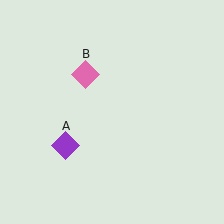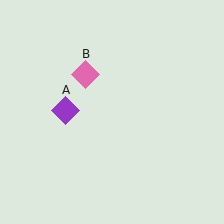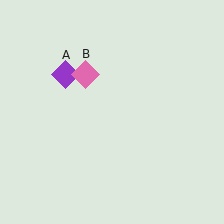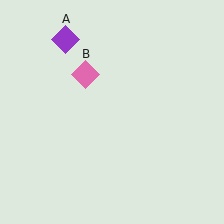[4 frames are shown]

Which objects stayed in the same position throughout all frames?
Pink diamond (object B) remained stationary.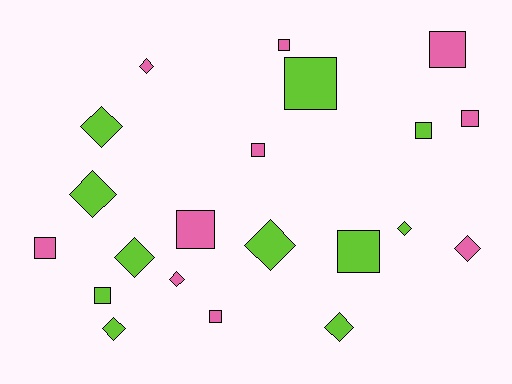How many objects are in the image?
There are 21 objects.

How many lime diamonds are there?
There are 7 lime diamonds.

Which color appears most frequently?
Lime, with 11 objects.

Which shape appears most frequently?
Square, with 11 objects.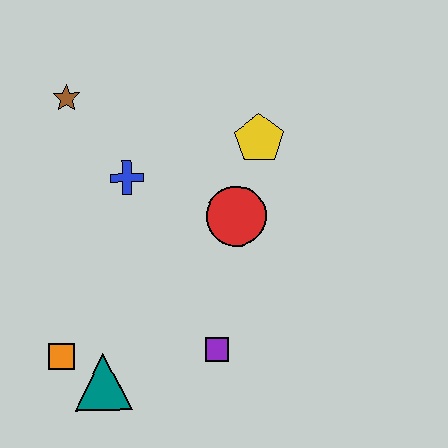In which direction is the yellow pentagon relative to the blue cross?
The yellow pentagon is to the right of the blue cross.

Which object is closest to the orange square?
The teal triangle is closest to the orange square.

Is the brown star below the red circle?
No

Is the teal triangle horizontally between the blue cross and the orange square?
Yes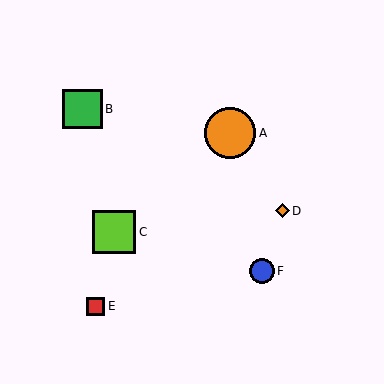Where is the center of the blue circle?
The center of the blue circle is at (262, 271).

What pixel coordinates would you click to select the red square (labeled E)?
Click at (96, 306) to select the red square E.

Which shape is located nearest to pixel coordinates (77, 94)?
The green square (labeled B) at (83, 109) is nearest to that location.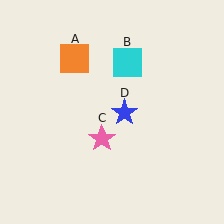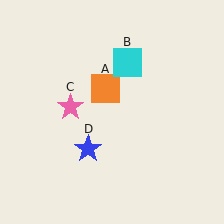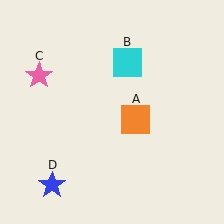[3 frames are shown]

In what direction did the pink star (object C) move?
The pink star (object C) moved up and to the left.